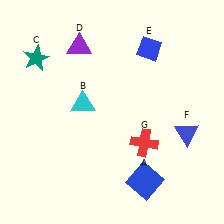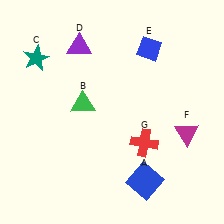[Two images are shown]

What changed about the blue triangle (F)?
In Image 1, F is blue. In Image 2, it changed to magenta.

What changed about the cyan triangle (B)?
In Image 1, B is cyan. In Image 2, it changed to green.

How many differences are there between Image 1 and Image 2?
There are 2 differences between the two images.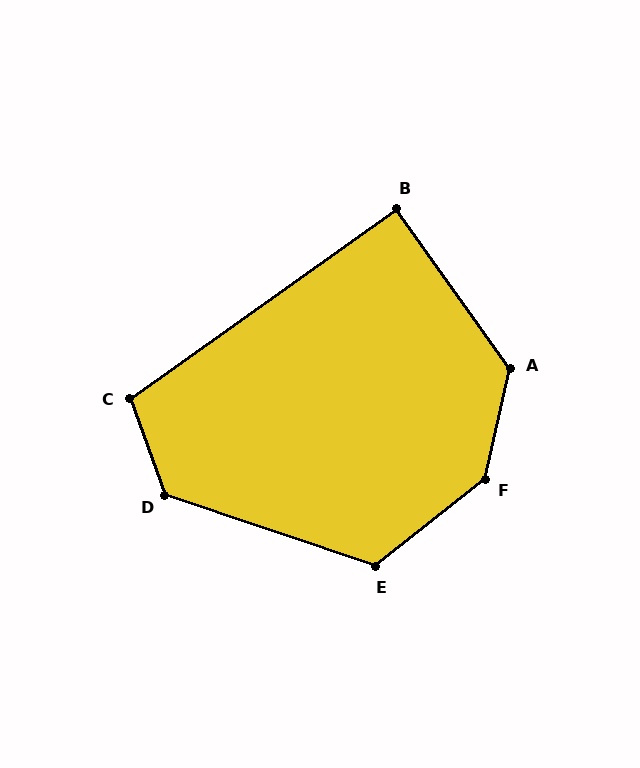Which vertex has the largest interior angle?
F, at approximately 141 degrees.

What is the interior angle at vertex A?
Approximately 132 degrees (obtuse).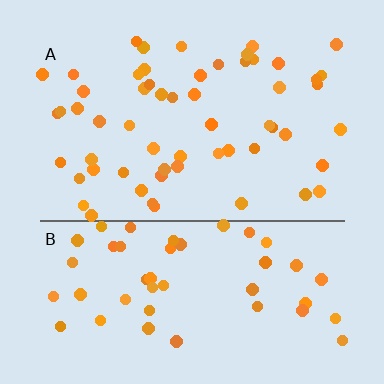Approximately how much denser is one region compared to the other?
Approximately 1.2× — region A over region B.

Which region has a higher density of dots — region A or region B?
A (the top).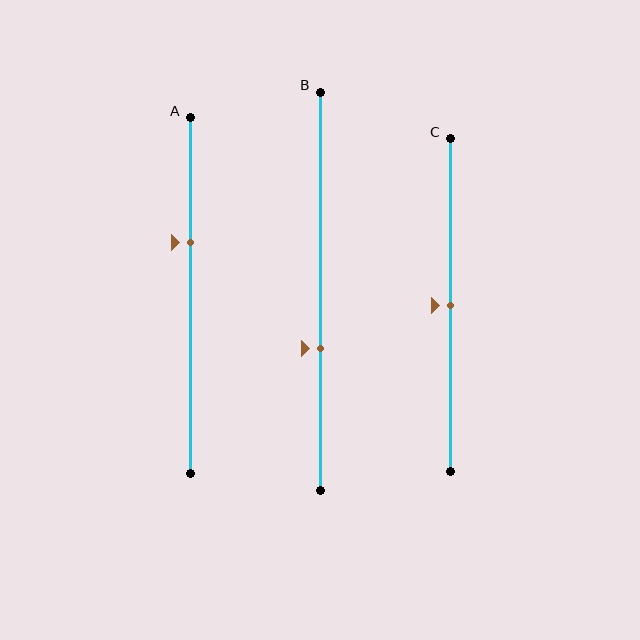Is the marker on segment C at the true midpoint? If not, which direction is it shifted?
Yes, the marker on segment C is at the true midpoint.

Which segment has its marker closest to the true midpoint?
Segment C has its marker closest to the true midpoint.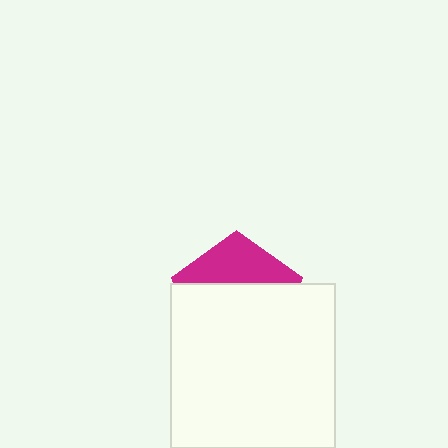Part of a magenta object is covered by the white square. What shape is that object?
It is a pentagon.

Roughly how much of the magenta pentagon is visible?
A small part of it is visible (roughly 34%).